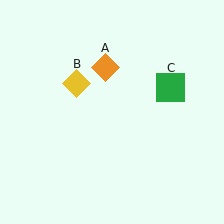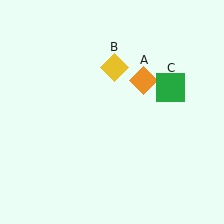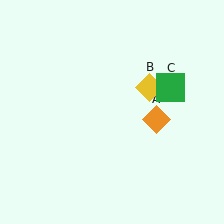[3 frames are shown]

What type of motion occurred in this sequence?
The orange diamond (object A), yellow diamond (object B) rotated clockwise around the center of the scene.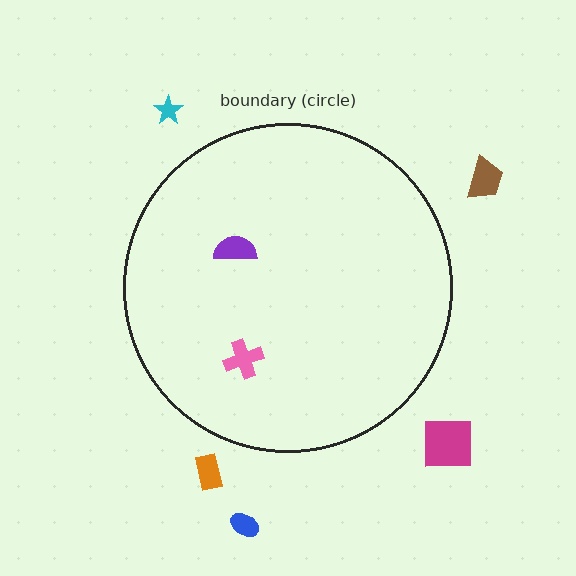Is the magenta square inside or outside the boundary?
Outside.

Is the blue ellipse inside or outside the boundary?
Outside.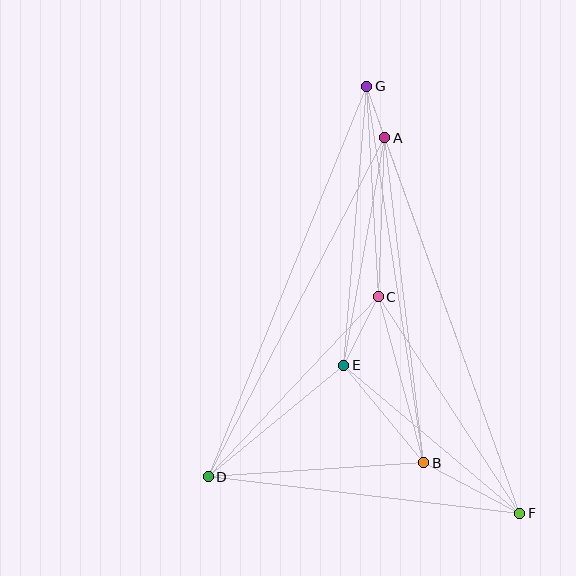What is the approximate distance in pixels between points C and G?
The distance between C and G is approximately 211 pixels.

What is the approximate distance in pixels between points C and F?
The distance between C and F is approximately 259 pixels.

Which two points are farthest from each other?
Points F and G are farthest from each other.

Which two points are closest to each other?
Points A and G are closest to each other.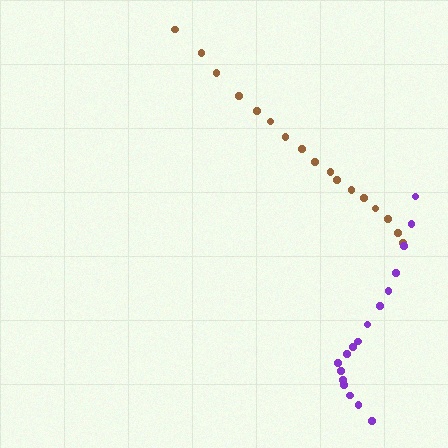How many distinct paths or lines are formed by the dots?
There are 2 distinct paths.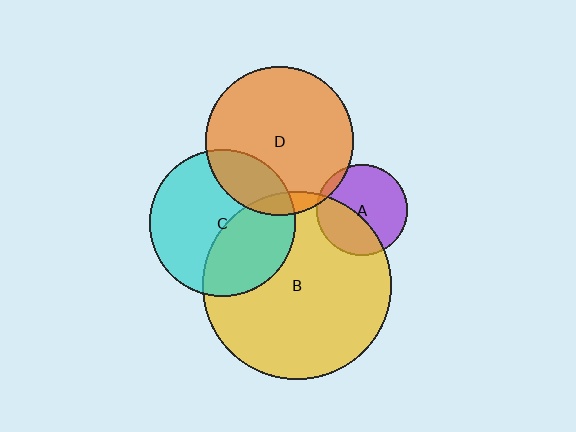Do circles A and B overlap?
Yes.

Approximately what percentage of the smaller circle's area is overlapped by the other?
Approximately 35%.